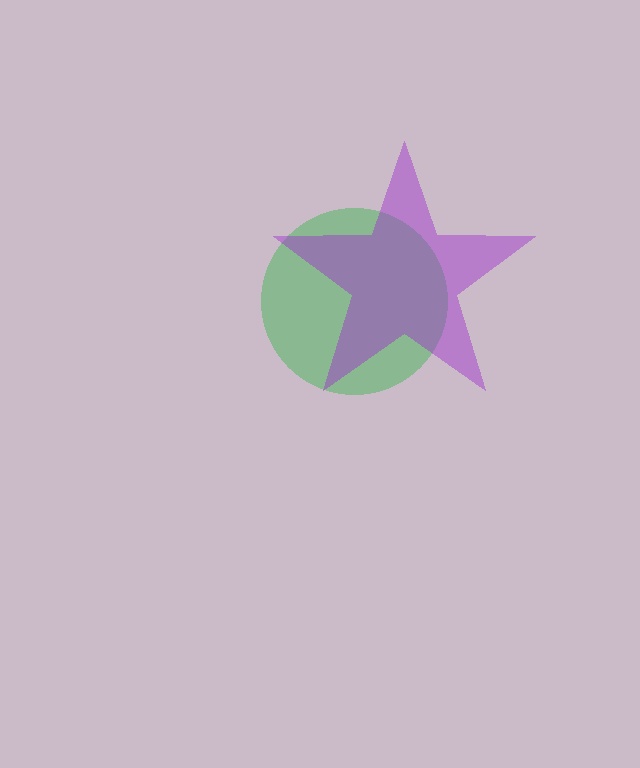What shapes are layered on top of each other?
The layered shapes are: a green circle, a purple star.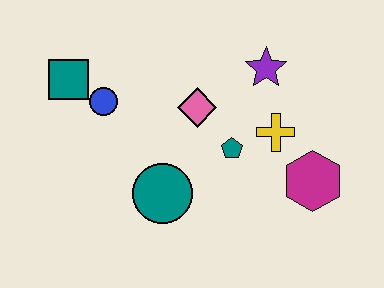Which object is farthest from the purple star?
The teal square is farthest from the purple star.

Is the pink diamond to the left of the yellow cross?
Yes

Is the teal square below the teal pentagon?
No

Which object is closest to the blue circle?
The teal square is closest to the blue circle.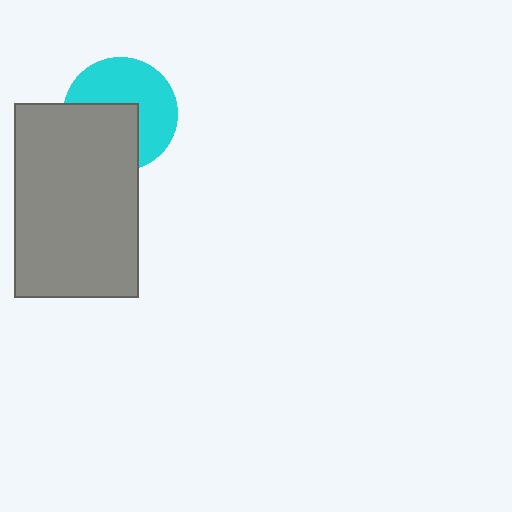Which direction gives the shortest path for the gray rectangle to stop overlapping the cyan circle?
Moving toward the lower-left gives the shortest separation.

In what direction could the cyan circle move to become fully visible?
The cyan circle could move toward the upper-right. That would shift it out from behind the gray rectangle entirely.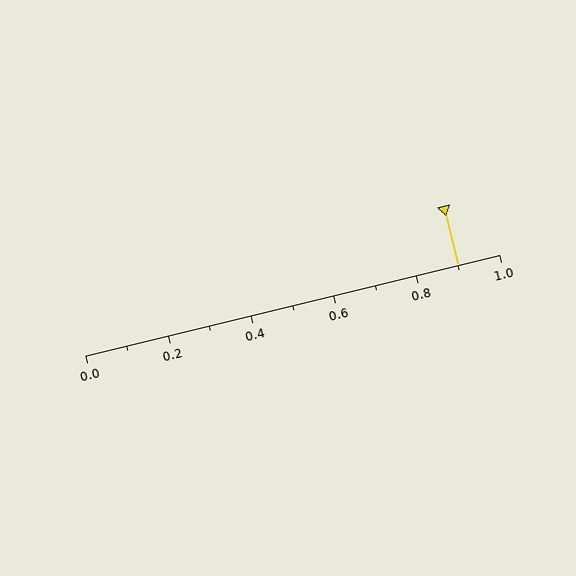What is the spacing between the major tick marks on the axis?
The major ticks are spaced 0.2 apart.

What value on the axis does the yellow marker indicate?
The marker indicates approximately 0.9.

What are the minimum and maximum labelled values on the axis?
The axis runs from 0.0 to 1.0.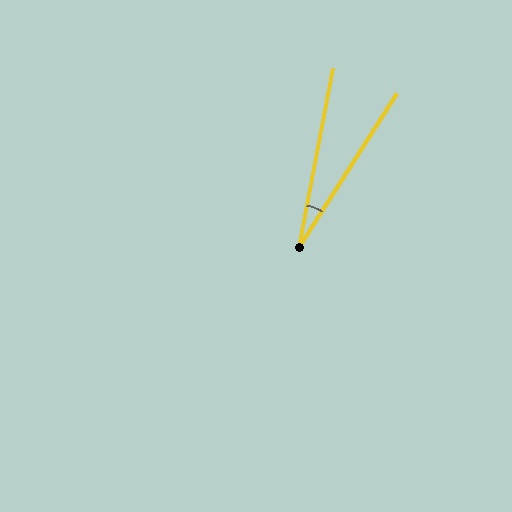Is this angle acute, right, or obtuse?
It is acute.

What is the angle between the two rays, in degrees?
Approximately 22 degrees.